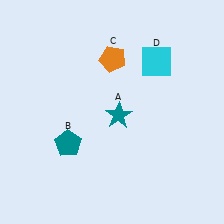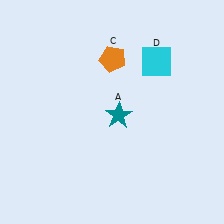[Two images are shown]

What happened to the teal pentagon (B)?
The teal pentagon (B) was removed in Image 2. It was in the bottom-left area of Image 1.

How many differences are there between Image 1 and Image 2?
There is 1 difference between the two images.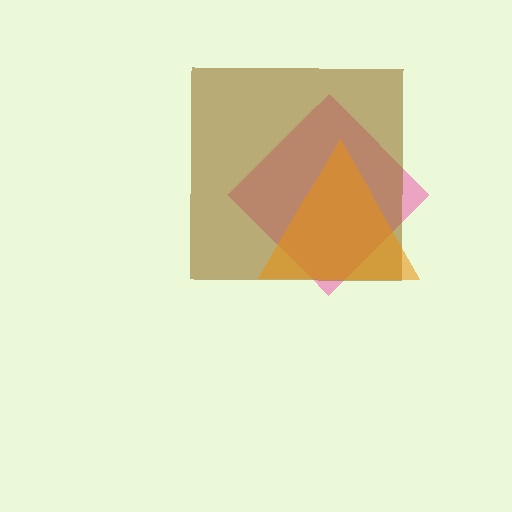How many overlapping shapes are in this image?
There are 3 overlapping shapes in the image.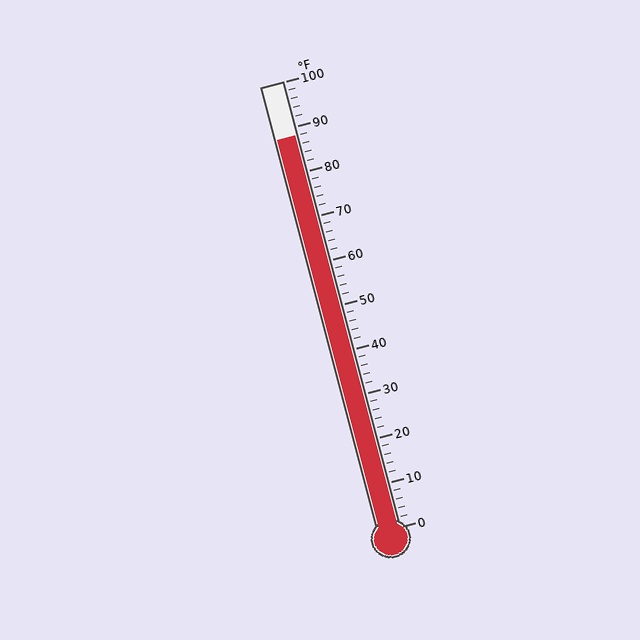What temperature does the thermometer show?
The thermometer shows approximately 88°F.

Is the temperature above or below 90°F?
The temperature is below 90°F.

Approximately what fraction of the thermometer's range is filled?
The thermometer is filled to approximately 90% of its range.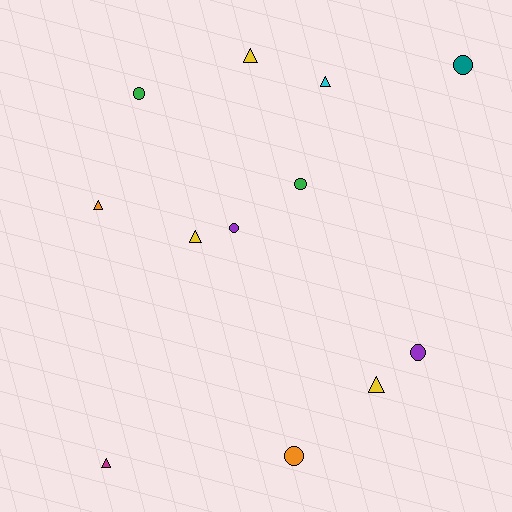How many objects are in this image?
There are 12 objects.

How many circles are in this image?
There are 6 circles.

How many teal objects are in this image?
There is 1 teal object.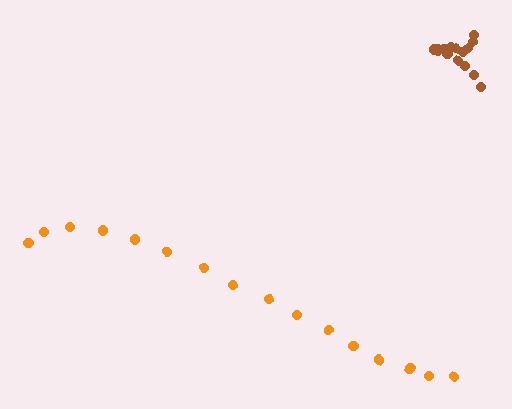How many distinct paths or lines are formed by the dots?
There are 2 distinct paths.